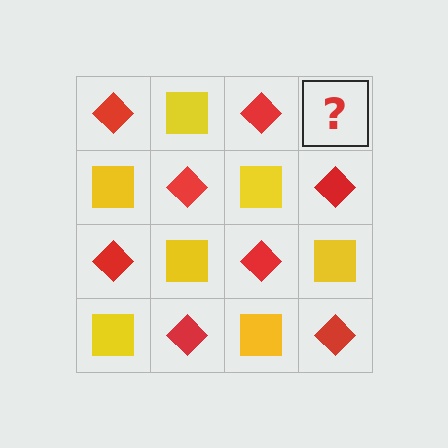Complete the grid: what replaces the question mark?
The question mark should be replaced with a yellow square.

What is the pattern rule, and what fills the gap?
The rule is that it alternates red diamond and yellow square in a checkerboard pattern. The gap should be filled with a yellow square.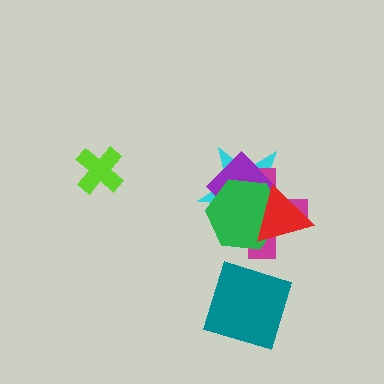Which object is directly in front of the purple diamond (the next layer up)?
The green hexagon is directly in front of the purple diamond.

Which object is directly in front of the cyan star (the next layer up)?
The magenta cross is directly in front of the cyan star.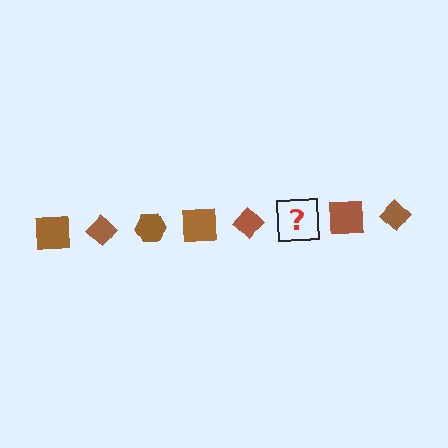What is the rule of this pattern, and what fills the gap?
The rule is that the pattern cycles through square, diamond, hexagon shapes in brown. The gap should be filled with a brown hexagon.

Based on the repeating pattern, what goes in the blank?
The blank should be a brown hexagon.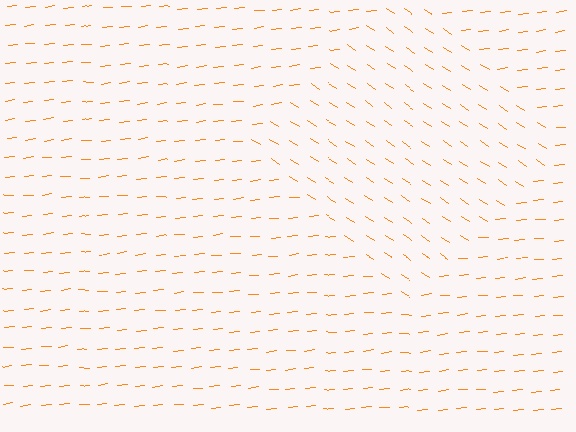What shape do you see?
I see a diamond.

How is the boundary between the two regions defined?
The boundary is defined purely by a change in line orientation (approximately 39 degrees difference). All lines are the same color and thickness.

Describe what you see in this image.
The image is filled with small orange line segments. A diamond region in the image has lines oriented differently from the surrounding lines, creating a visible texture boundary.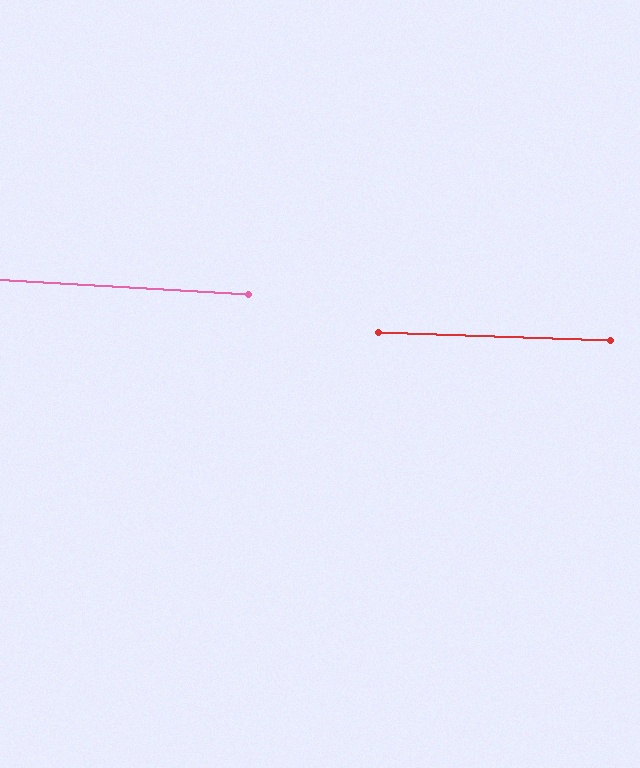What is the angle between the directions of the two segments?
Approximately 1 degree.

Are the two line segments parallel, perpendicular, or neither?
Parallel — their directions differ by only 1.4°.